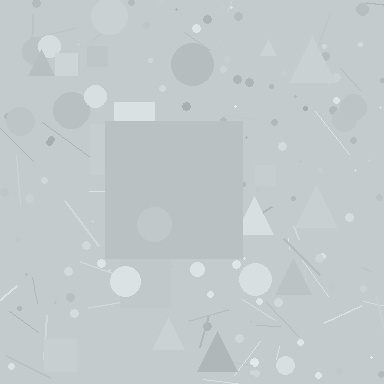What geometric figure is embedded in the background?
A square is embedded in the background.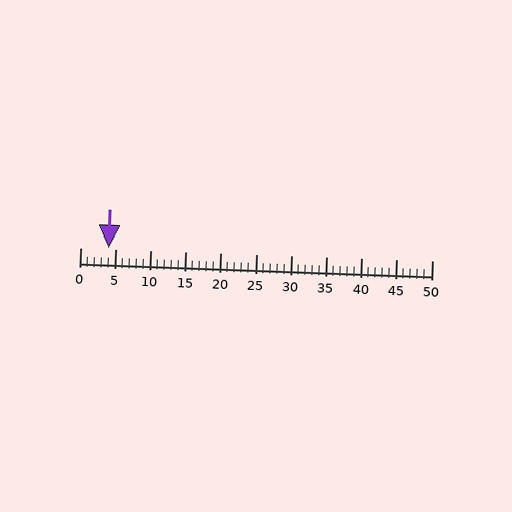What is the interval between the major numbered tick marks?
The major tick marks are spaced 5 units apart.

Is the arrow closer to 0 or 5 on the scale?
The arrow is closer to 5.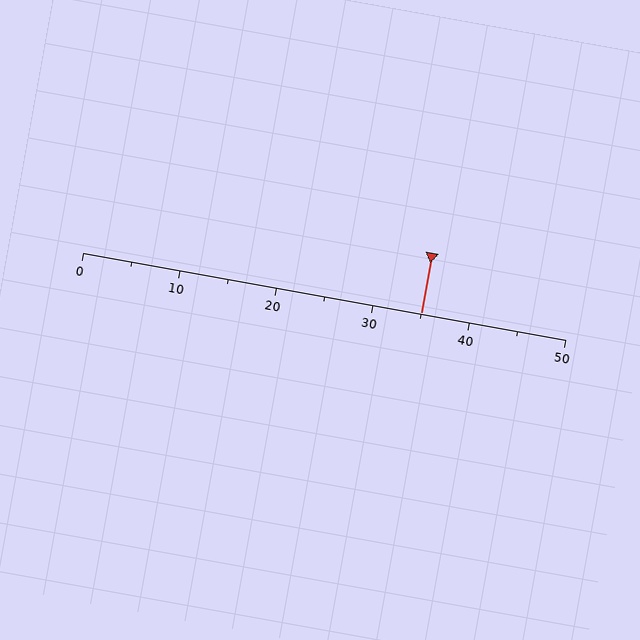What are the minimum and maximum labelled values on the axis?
The axis runs from 0 to 50.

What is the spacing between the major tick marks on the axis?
The major ticks are spaced 10 apart.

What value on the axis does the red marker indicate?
The marker indicates approximately 35.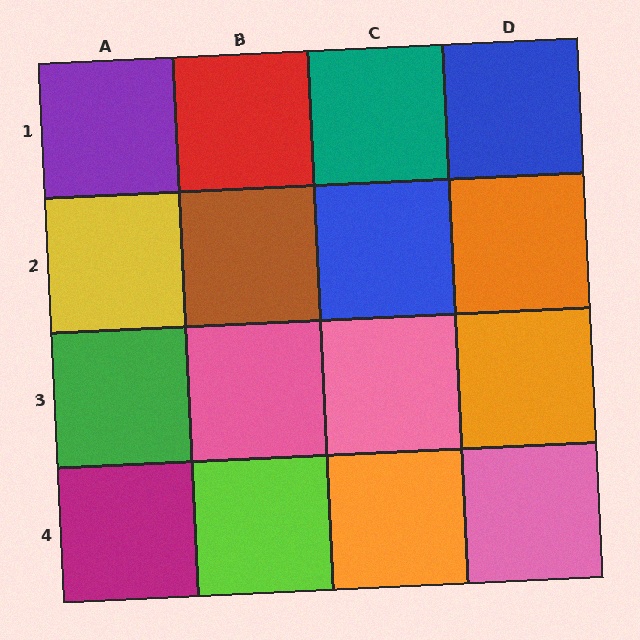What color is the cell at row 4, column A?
Magenta.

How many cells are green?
1 cell is green.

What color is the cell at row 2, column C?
Blue.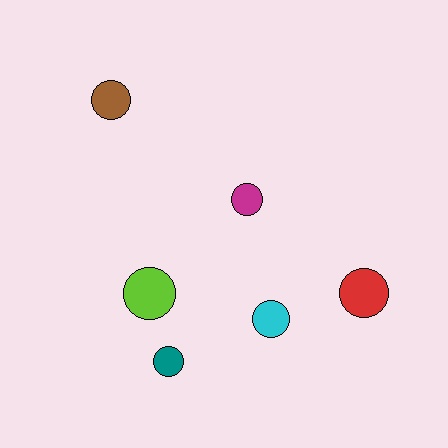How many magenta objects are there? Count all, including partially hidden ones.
There is 1 magenta object.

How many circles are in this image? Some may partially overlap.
There are 6 circles.